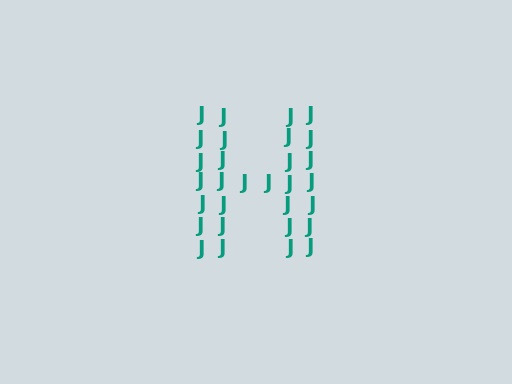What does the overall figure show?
The overall figure shows the letter H.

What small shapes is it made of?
It is made of small letter J's.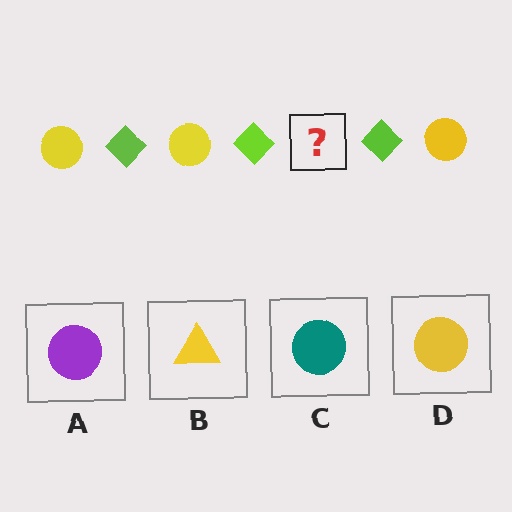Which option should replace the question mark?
Option D.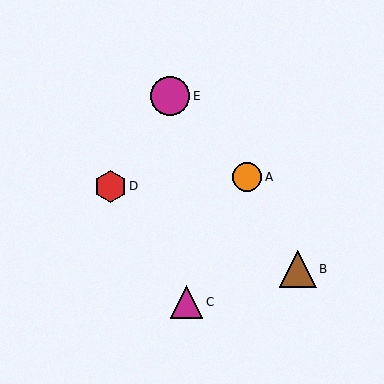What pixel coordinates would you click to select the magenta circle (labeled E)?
Click at (170, 96) to select the magenta circle E.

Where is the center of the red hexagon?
The center of the red hexagon is at (110, 186).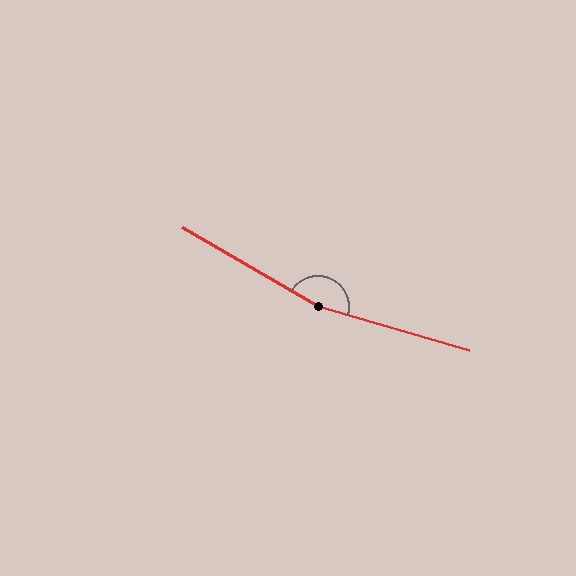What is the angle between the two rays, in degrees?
Approximately 166 degrees.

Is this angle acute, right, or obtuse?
It is obtuse.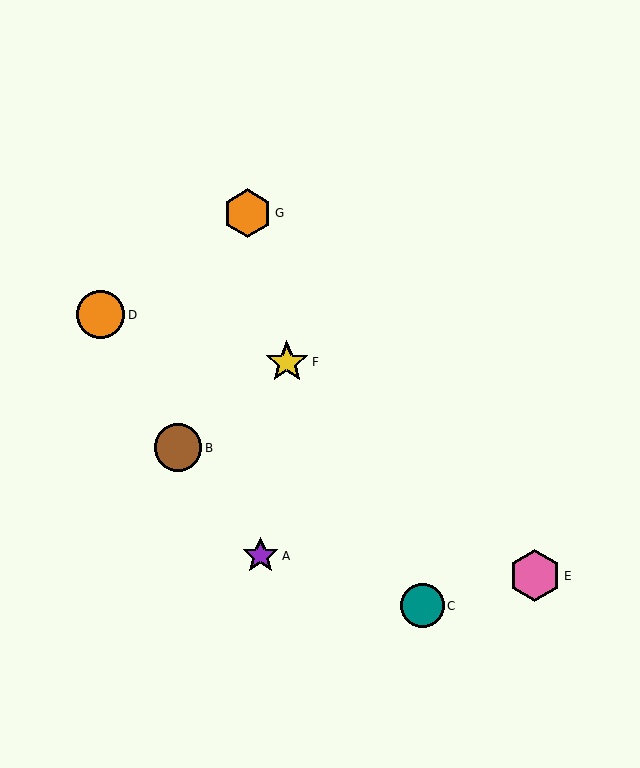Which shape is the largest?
The pink hexagon (labeled E) is the largest.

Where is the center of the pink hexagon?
The center of the pink hexagon is at (535, 576).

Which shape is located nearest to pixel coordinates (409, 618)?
The teal circle (labeled C) at (422, 606) is nearest to that location.